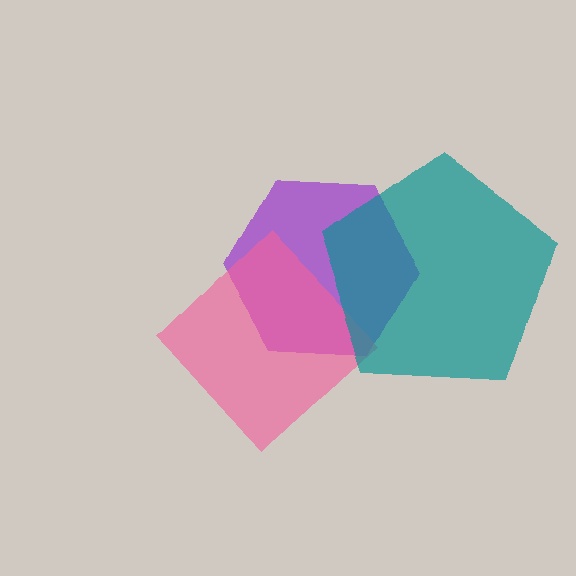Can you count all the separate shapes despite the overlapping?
Yes, there are 3 separate shapes.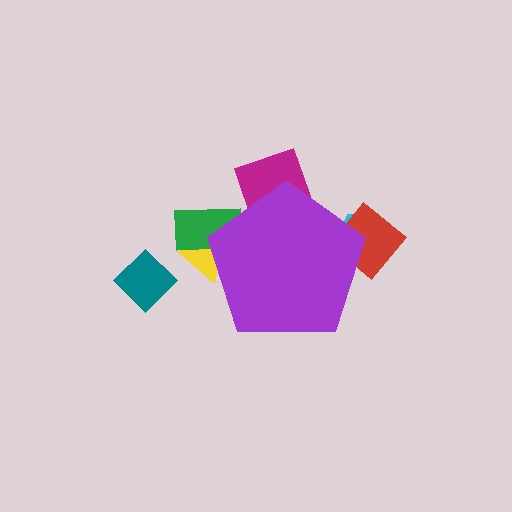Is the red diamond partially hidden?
Yes, the red diamond is partially hidden behind the purple pentagon.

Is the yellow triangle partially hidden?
Yes, the yellow triangle is partially hidden behind the purple pentagon.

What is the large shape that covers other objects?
A purple pentagon.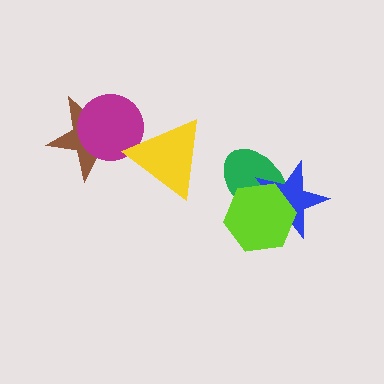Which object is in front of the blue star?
The lime hexagon is in front of the blue star.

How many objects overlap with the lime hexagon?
2 objects overlap with the lime hexagon.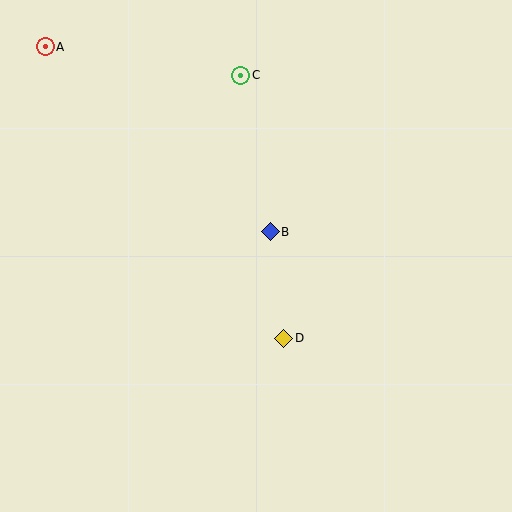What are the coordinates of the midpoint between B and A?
The midpoint between B and A is at (158, 139).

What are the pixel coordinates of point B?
Point B is at (270, 232).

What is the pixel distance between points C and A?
The distance between C and A is 198 pixels.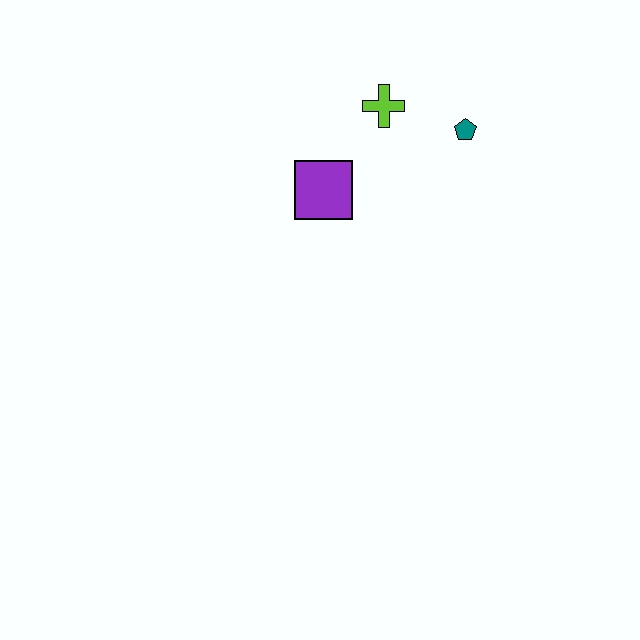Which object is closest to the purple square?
The lime cross is closest to the purple square.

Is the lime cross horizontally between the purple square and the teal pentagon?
Yes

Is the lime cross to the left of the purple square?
No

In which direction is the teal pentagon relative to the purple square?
The teal pentagon is to the right of the purple square.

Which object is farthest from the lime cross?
The purple square is farthest from the lime cross.